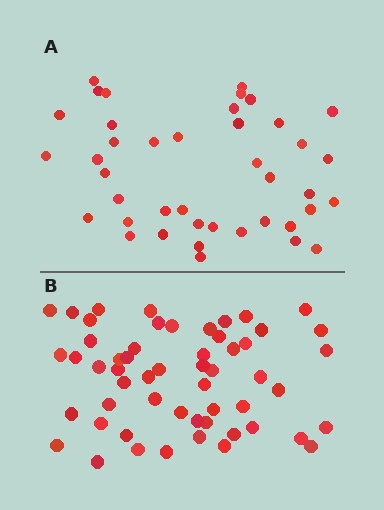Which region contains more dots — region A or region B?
Region B (the bottom region) has more dots.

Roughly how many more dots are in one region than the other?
Region B has approximately 15 more dots than region A.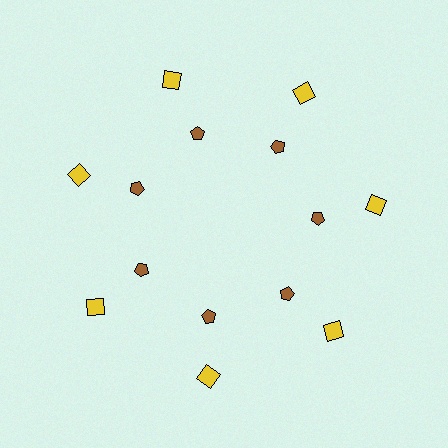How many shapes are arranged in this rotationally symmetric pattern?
There are 14 shapes, arranged in 7 groups of 2.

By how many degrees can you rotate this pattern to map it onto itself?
The pattern maps onto itself every 51 degrees of rotation.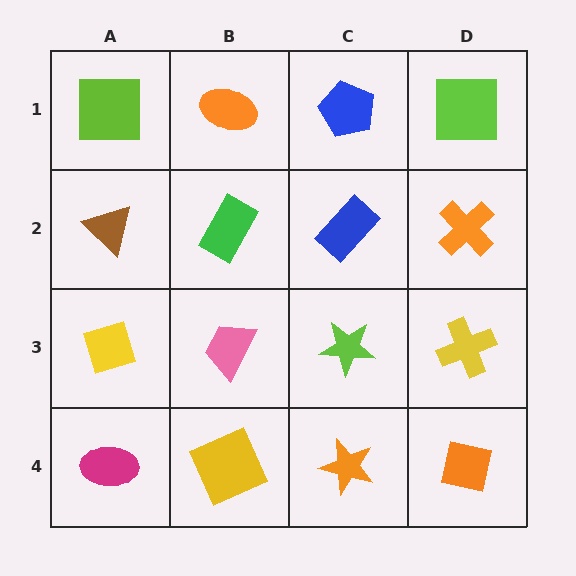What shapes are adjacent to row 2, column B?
An orange ellipse (row 1, column B), a pink trapezoid (row 3, column B), a brown triangle (row 2, column A), a blue rectangle (row 2, column C).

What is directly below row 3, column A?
A magenta ellipse.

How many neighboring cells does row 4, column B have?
3.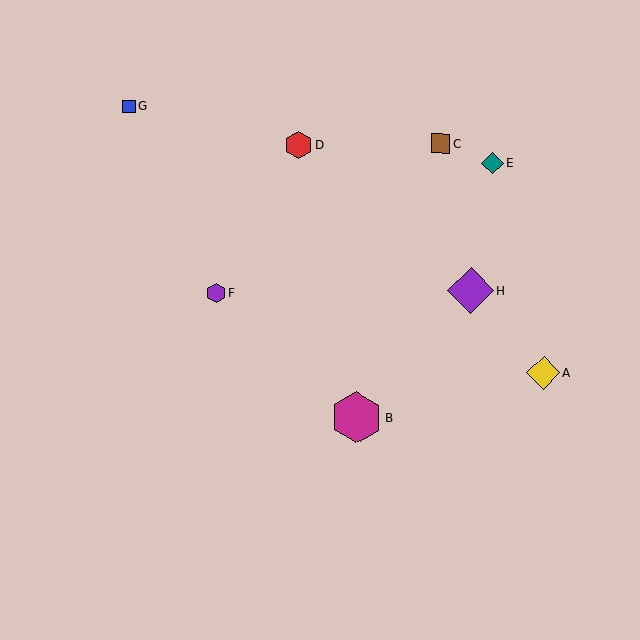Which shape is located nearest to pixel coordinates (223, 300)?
The purple hexagon (labeled F) at (216, 293) is nearest to that location.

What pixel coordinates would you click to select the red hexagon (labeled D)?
Click at (299, 145) to select the red hexagon D.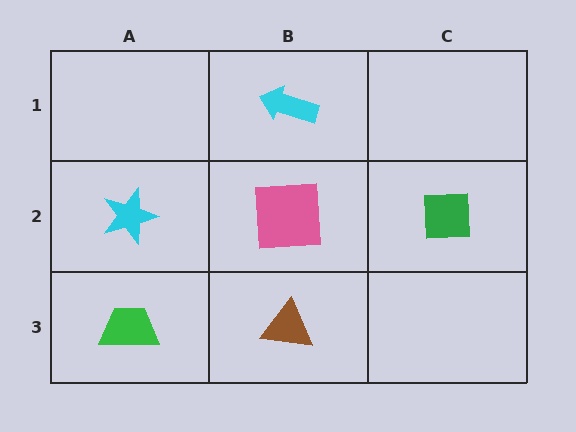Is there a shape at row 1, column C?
No, that cell is empty.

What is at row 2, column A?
A cyan star.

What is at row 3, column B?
A brown triangle.